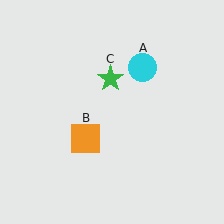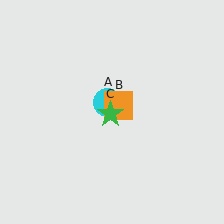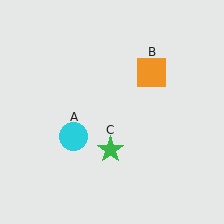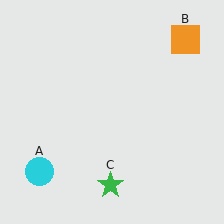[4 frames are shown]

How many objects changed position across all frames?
3 objects changed position: cyan circle (object A), orange square (object B), green star (object C).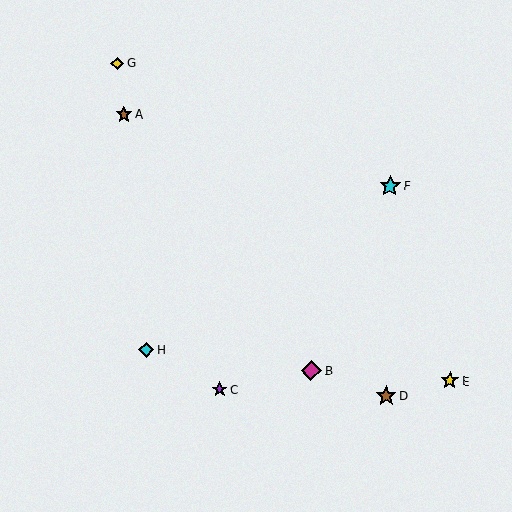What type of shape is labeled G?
Shape G is a yellow diamond.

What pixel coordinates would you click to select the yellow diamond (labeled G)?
Click at (117, 63) to select the yellow diamond G.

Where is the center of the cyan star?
The center of the cyan star is at (390, 186).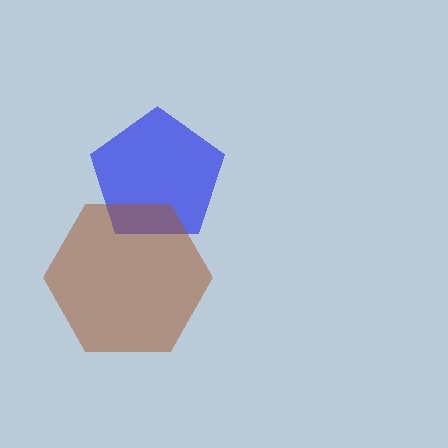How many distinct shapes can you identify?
There are 2 distinct shapes: a blue pentagon, a brown hexagon.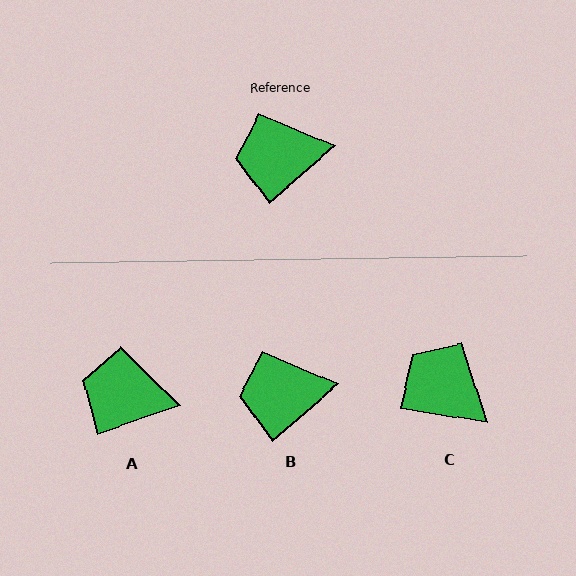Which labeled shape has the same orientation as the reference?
B.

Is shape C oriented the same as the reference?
No, it is off by about 49 degrees.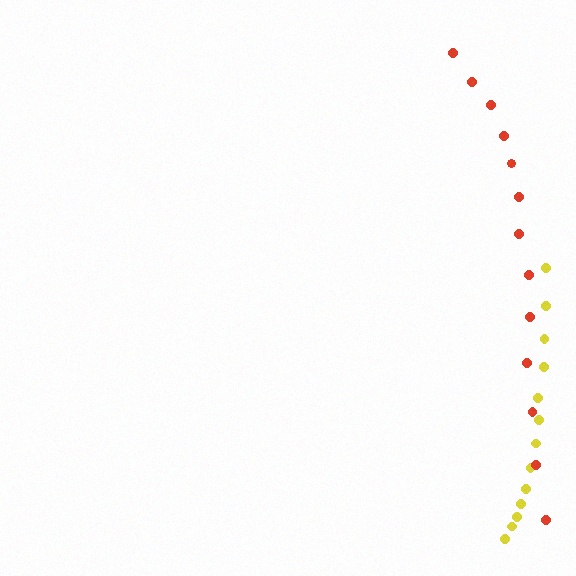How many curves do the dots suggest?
There are 2 distinct paths.